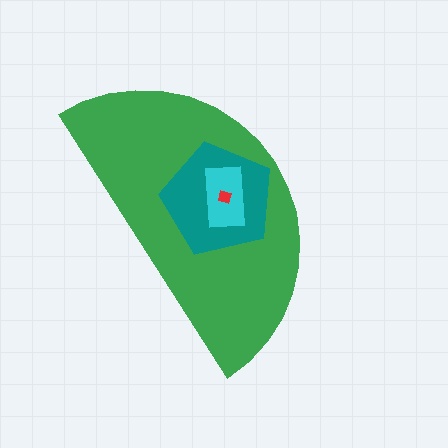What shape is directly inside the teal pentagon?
The cyan rectangle.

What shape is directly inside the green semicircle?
The teal pentagon.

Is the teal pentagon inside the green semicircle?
Yes.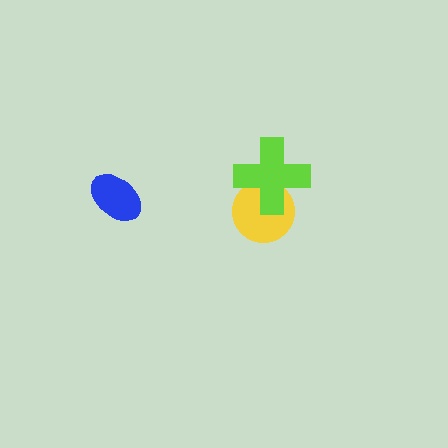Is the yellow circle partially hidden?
Yes, it is partially covered by another shape.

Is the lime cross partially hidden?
No, no other shape covers it.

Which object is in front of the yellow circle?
The lime cross is in front of the yellow circle.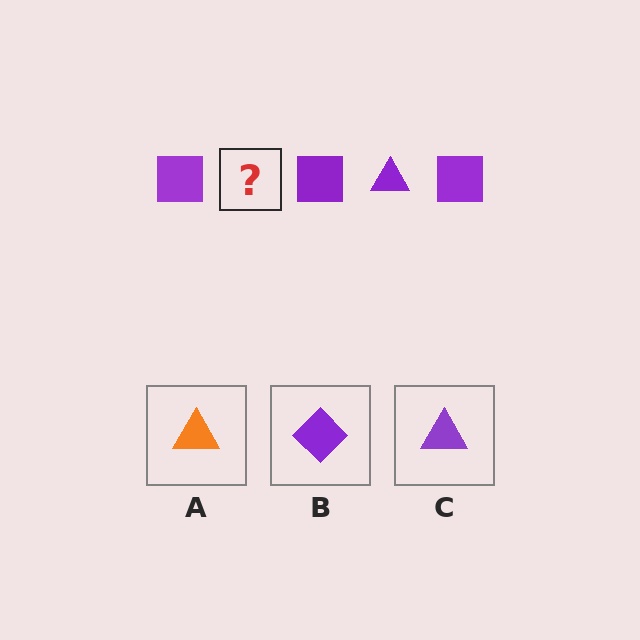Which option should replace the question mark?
Option C.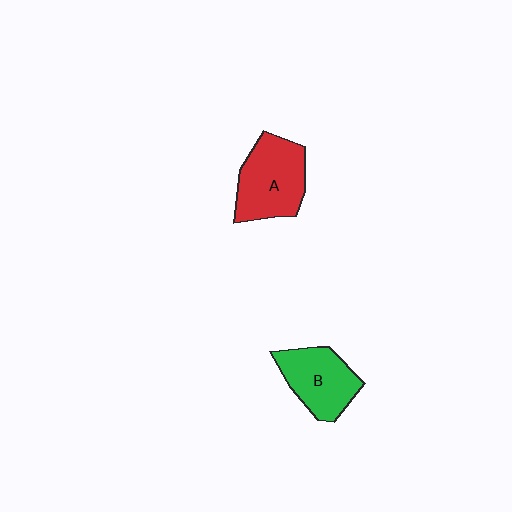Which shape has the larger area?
Shape A (red).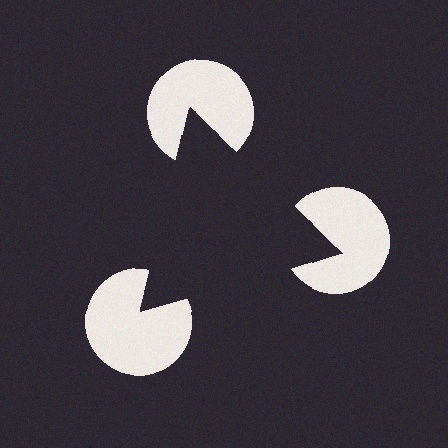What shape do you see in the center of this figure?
An illusory triangle — its edges are inferred from the aligned wedge cuts in the pac-man discs, not physically drawn.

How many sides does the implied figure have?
3 sides.